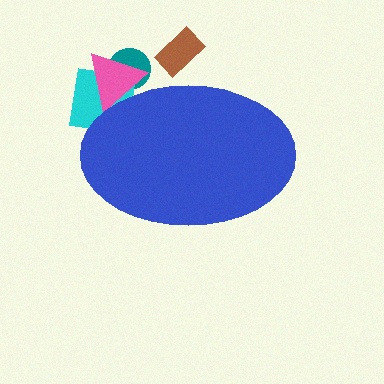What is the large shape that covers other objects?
A blue ellipse.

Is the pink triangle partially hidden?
Yes, the pink triangle is partially hidden behind the blue ellipse.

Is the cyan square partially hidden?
Yes, the cyan square is partially hidden behind the blue ellipse.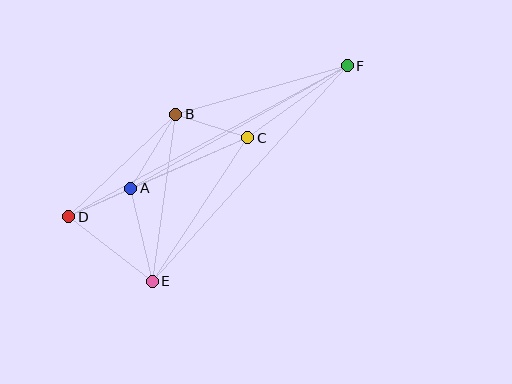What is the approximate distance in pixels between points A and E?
The distance between A and E is approximately 96 pixels.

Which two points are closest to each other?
Points A and D are closest to each other.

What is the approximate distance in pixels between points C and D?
The distance between C and D is approximately 195 pixels.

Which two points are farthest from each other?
Points D and F are farthest from each other.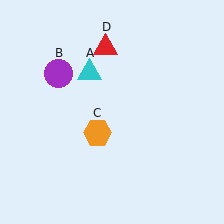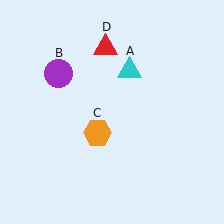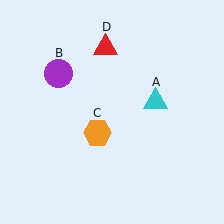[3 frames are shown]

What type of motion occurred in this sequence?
The cyan triangle (object A) rotated clockwise around the center of the scene.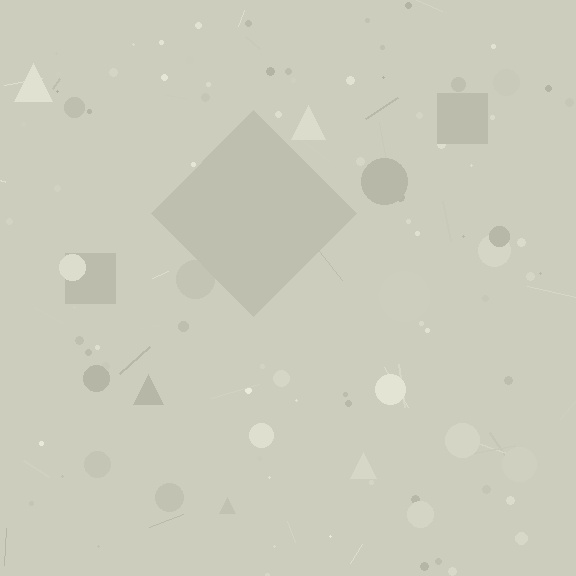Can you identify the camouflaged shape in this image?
The camouflaged shape is a diamond.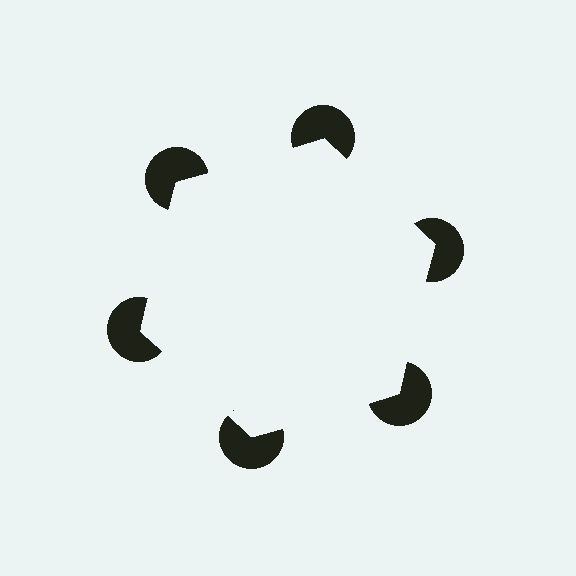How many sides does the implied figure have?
6 sides.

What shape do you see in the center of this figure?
An illusory hexagon — its edges are inferred from the aligned wedge cuts in the pac-man discs, not physically drawn.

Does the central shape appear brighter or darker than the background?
It typically appears slightly brighter than the background, even though no actual brightness change is drawn.